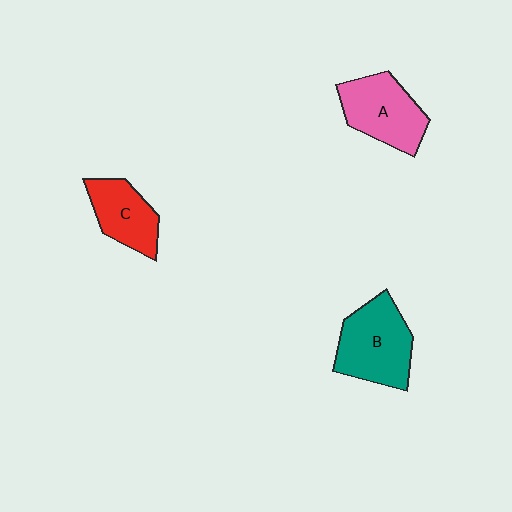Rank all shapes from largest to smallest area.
From largest to smallest: B (teal), A (pink), C (red).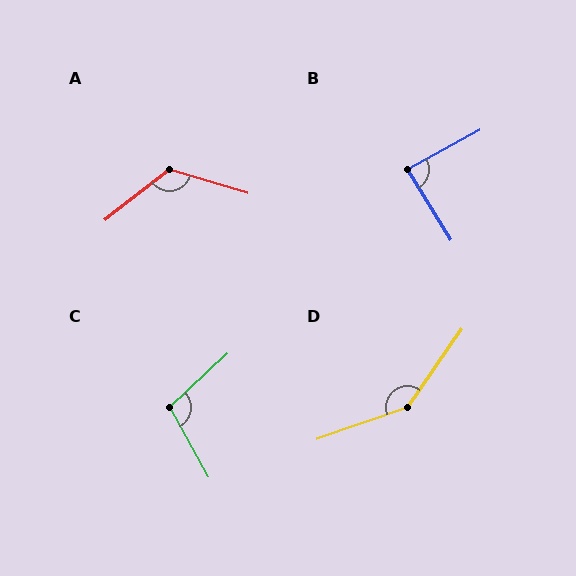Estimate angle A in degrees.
Approximately 125 degrees.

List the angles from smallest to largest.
B (87°), C (104°), A (125°), D (144°).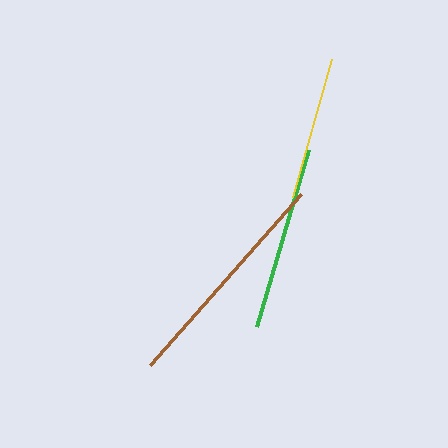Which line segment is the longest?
The brown line is the longest at approximately 229 pixels.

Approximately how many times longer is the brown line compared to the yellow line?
The brown line is approximately 1.6 times the length of the yellow line.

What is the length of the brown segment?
The brown segment is approximately 229 pixels long.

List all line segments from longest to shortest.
From longest to shortest: brown, green, yellow.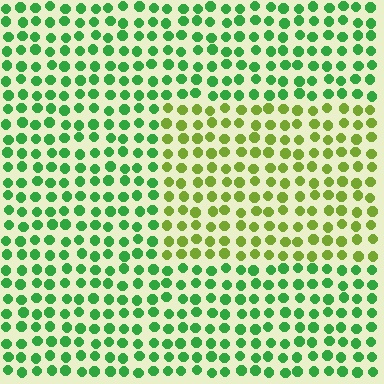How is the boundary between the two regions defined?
The boundary is defined purely by a slight shift in hue (about 42 degrees). Spacing, size, and orientation are identical on both sides.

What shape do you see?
I see a rectangle.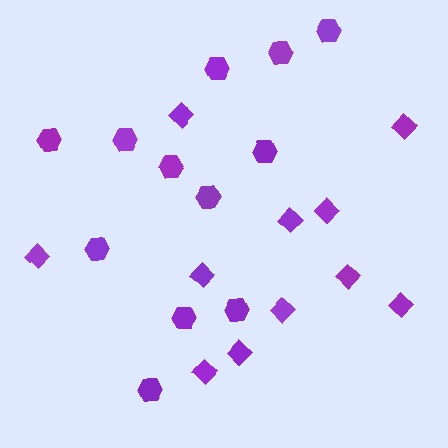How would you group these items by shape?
There are 2 groups: one group of hexagons (12) and one group of diamonds (11).